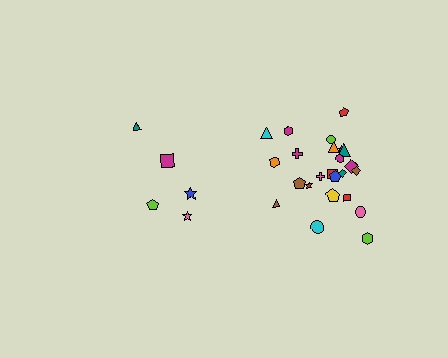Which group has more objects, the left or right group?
The right group.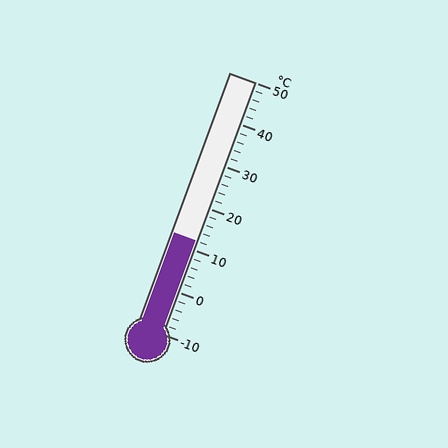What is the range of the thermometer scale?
The thermometer scale ranges from -10°C to 50°C.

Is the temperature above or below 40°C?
The temperature is below 40°C.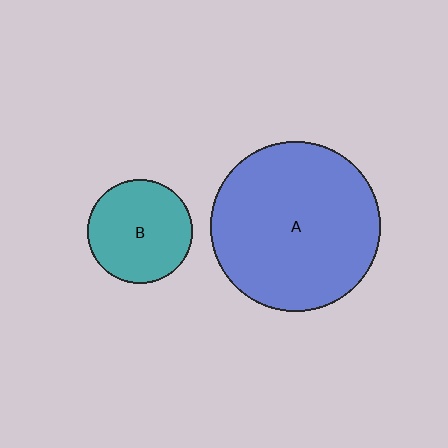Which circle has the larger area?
Circle A (blue).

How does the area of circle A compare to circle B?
Approximately 2.6 times.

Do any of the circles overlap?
No, none of the circles overlap.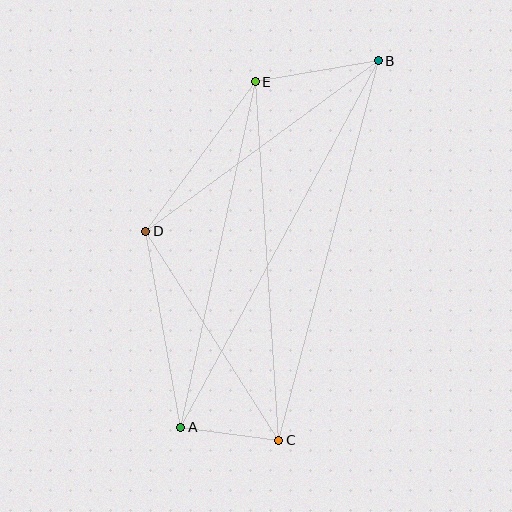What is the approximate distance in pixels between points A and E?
The distance between A and E is approximately 353 pixels.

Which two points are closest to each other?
Points A and C are closest to each other.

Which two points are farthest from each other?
Points A and B are farthest from each other.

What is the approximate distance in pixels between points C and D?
The distance between C and D is approximately 247 pixels.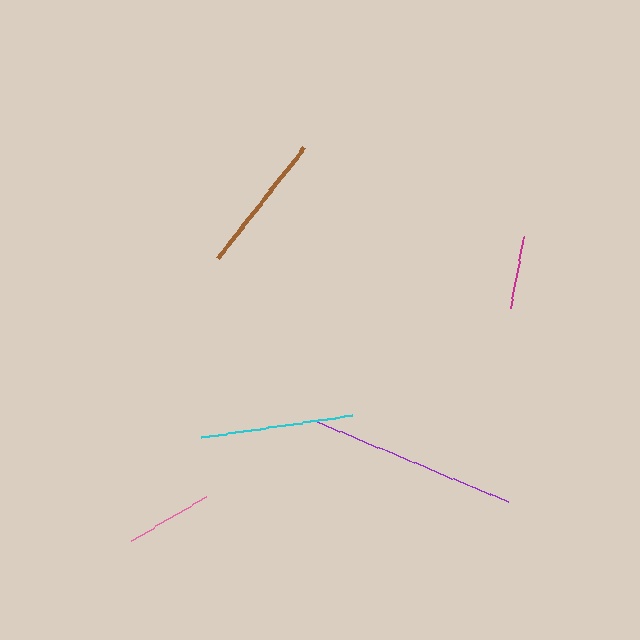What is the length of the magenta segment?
The magenta segment is approximately 73 pixels long.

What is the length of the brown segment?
The brown segment is approximately 140 pixels long.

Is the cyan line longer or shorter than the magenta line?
The cyan line is longer than the magenta line.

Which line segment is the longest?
The purple line is the longest at approximately 210 pixels.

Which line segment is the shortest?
The magenta line is the shortest at approximately 73 pixels.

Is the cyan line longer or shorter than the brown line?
The cyan line is longer than the brown line.